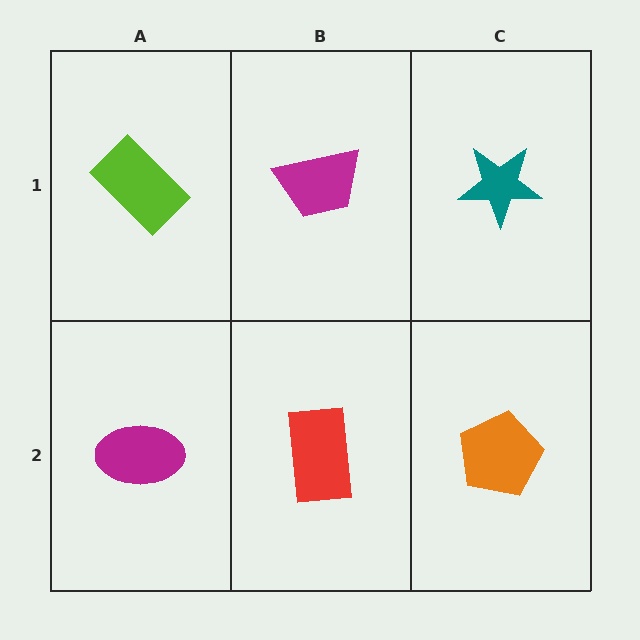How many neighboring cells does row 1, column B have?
3.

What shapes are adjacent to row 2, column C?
A teal star (row 1, column C), a red rectangle (row 2, column B).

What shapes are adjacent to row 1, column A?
A magenta ellipse (row 2, column A), a magenta trapezoid (row 1, column B).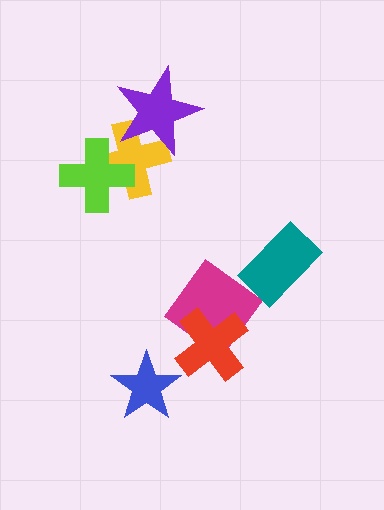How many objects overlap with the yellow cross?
2 objects overlap with the yellow cross.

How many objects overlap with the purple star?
1 object overlaps with the purple star.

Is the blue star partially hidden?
No, no other shape covers it.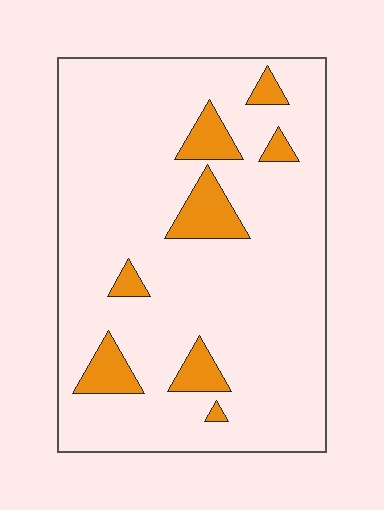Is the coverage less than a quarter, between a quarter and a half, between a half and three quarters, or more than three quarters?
Less than a quarter.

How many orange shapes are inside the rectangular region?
8.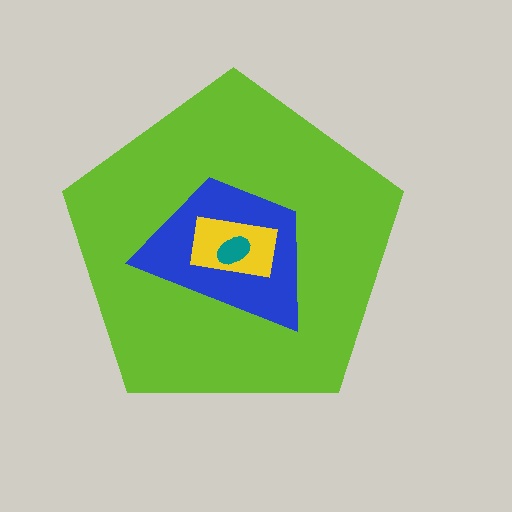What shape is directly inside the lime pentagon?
The blue trapezoid.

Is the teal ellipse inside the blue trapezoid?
Yes.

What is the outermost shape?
The lime pentagon.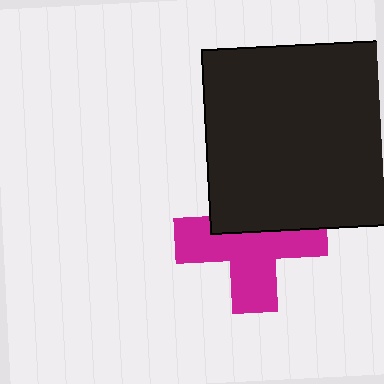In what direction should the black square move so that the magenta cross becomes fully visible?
The black square should move up. That is the shortest direction to clear the overlap and leave the magenta cross fully visible.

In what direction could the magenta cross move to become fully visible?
The magenta cross could move down. That would shift it out from behind the black square entirely.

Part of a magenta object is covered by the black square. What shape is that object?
It is a cross.